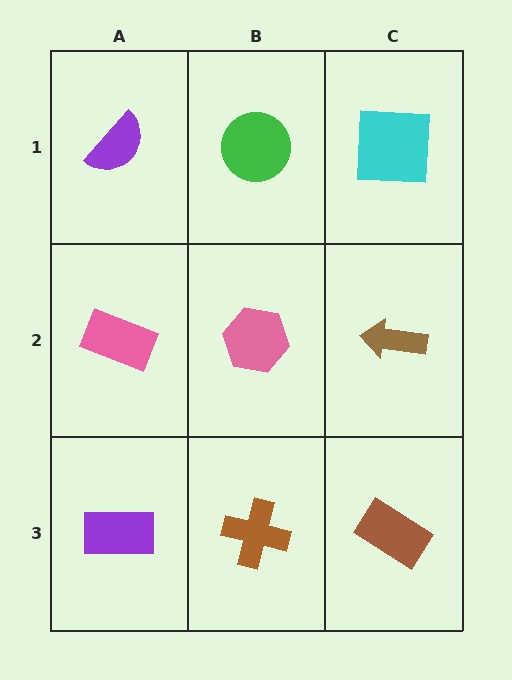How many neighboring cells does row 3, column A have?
2.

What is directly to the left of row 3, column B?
A purple rectangle.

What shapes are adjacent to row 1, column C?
A brown arrow (row 2, column C), a green circle (row 1, column B).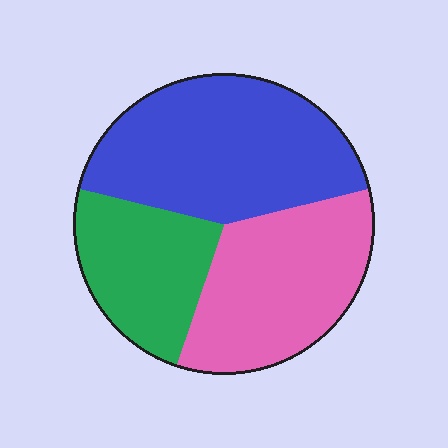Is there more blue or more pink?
Blue.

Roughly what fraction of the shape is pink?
Pink covers roughly 35% of the shape.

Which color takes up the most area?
Blue, at roughly 45%.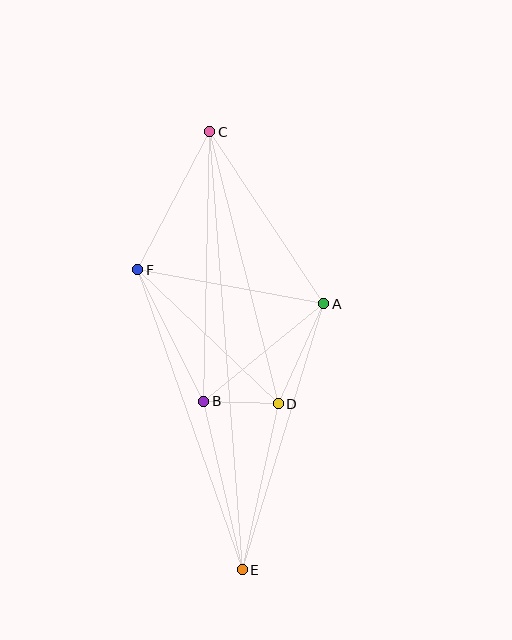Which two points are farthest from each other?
Points C and E are farthest from each other.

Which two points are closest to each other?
Points B and D are closest to each other.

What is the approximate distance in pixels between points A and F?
The distance between A and F is approximately 189 pixels.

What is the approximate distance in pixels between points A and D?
The distance between A and D is approximately 110 pixels.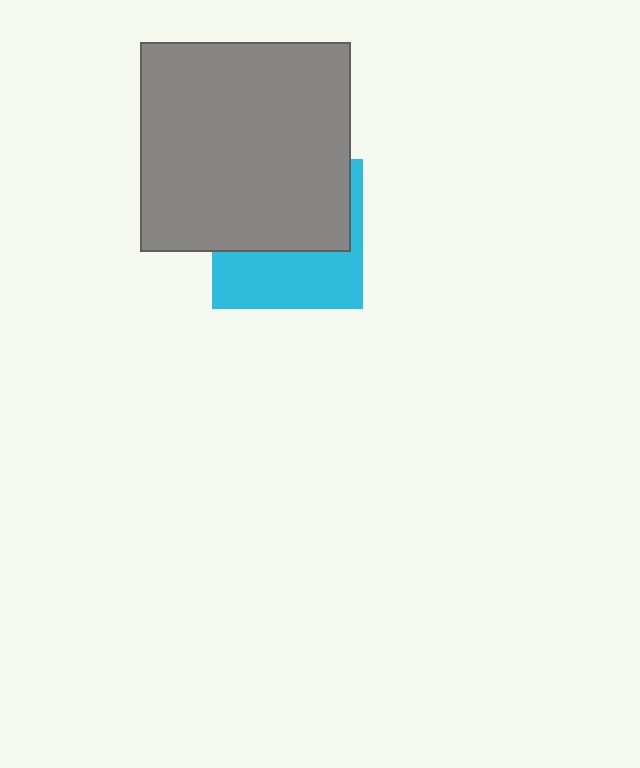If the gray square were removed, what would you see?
You would see the complete cyan square.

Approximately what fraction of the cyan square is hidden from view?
Roughly 56% of the cyan square is hidden behind the gray square.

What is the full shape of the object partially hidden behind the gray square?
The partially hidden object is a cyan square.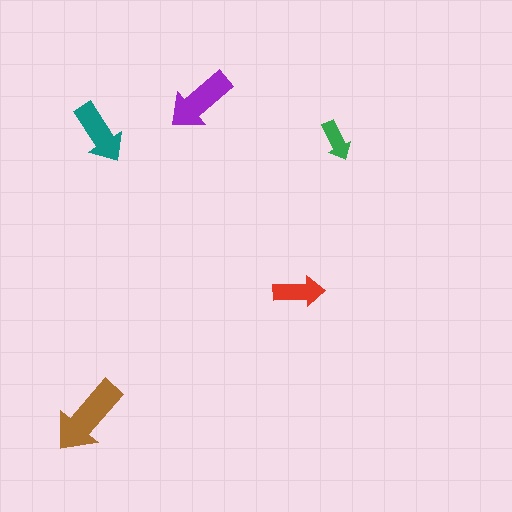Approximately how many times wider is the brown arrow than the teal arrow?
About 1.5 times wider.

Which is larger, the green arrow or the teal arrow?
The teal one.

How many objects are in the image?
There are 5 objects in the image.